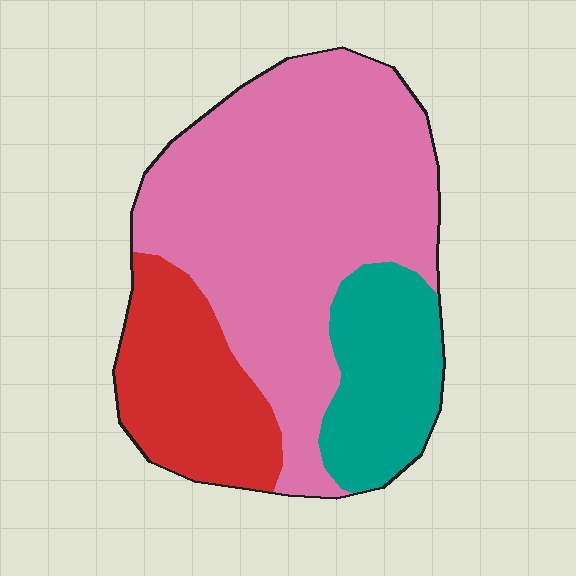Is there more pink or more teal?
Pink.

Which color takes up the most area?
Pink, at roughly 60%.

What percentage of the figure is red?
Red takes up about one fifth (1/5) of the figure.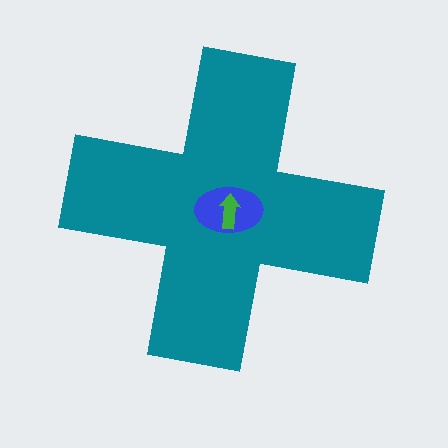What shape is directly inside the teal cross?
The blue ellipse.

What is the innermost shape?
The green arrow.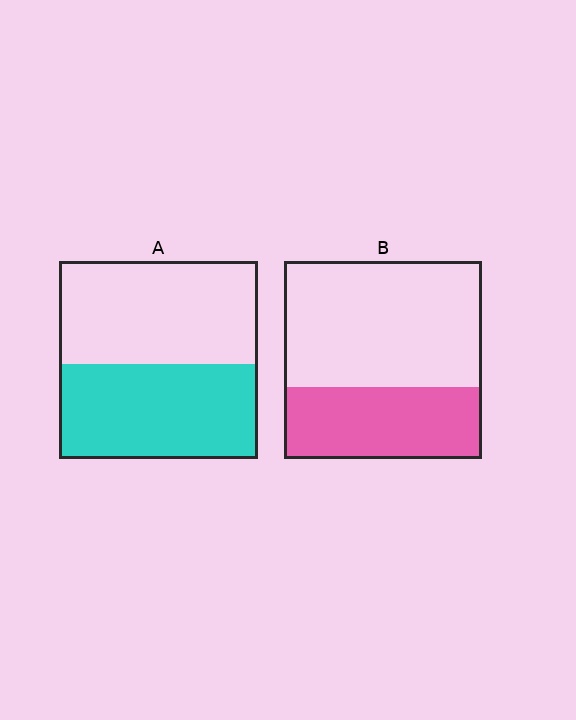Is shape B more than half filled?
No.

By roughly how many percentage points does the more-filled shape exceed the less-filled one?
By roughly 10 percentage points (A over B).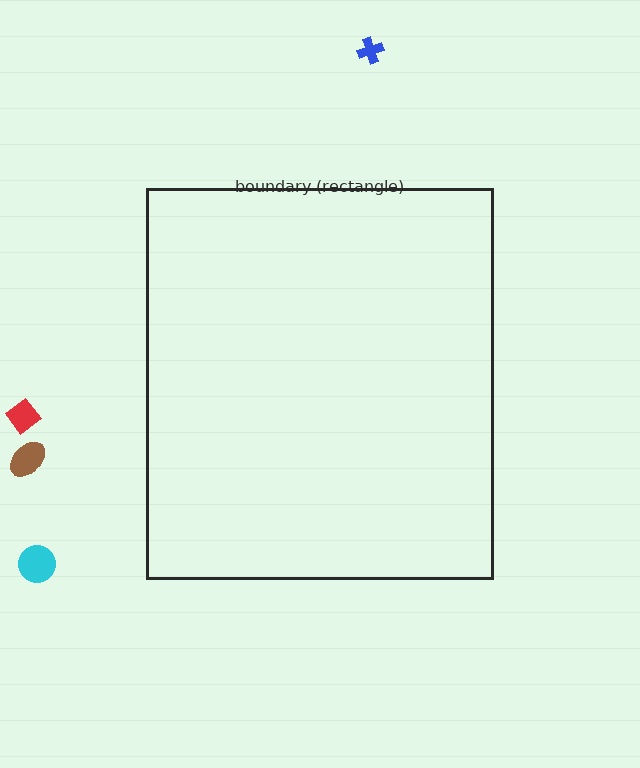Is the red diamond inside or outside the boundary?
Outside.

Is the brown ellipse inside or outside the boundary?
Outside.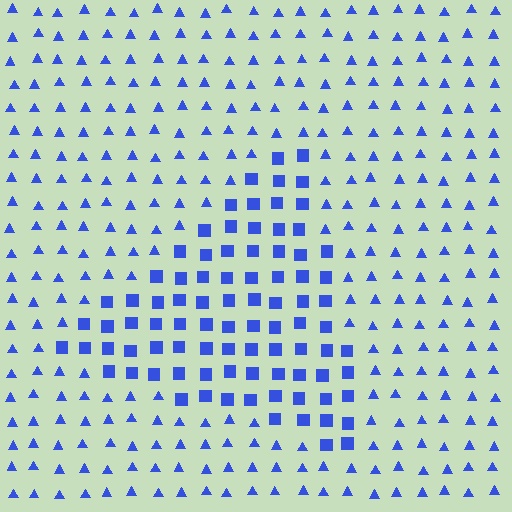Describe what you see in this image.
The image is filled with small blue elements arranged in a uniform grid. A triangle-shaped region contains squares, while the surrounding area contains triangles. The boundary is defined purely by the change in element shape.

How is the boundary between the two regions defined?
The boundary is defined by a change in element shape: squares inside vs. triangles outside. All elements share the same color and spacing.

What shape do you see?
I see a triangle.